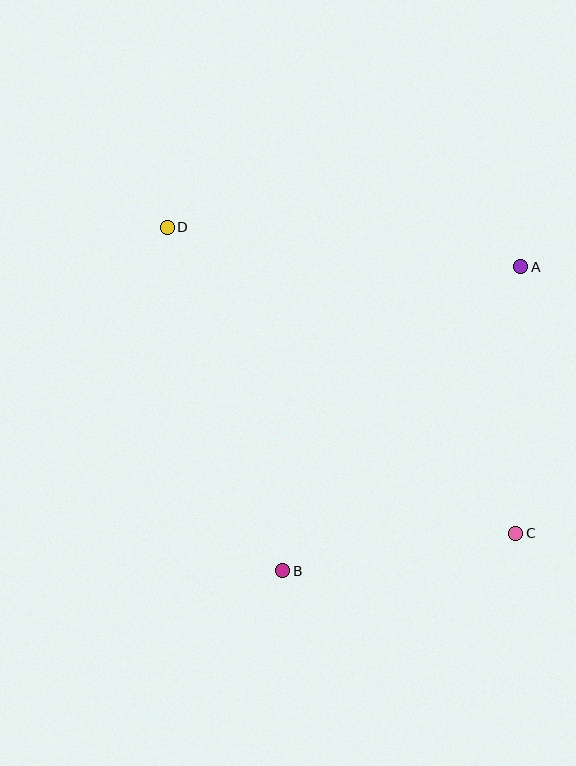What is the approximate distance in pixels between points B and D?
The distance between B and D is approximately 362 pixels.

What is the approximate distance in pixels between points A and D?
The distance between A and D is approximately 356 pixels.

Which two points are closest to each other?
Points B and C are closest to each other.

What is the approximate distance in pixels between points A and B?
The distance between A and B is approximately 386 pixels.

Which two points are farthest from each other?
Points C and D are farthest from each other.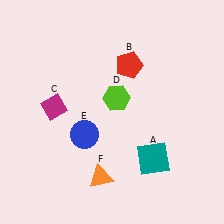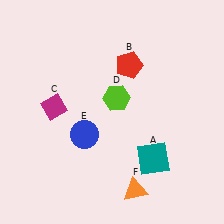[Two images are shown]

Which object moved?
The orange triangle (F) moved right.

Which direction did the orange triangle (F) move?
The orange triangle (F) moved right.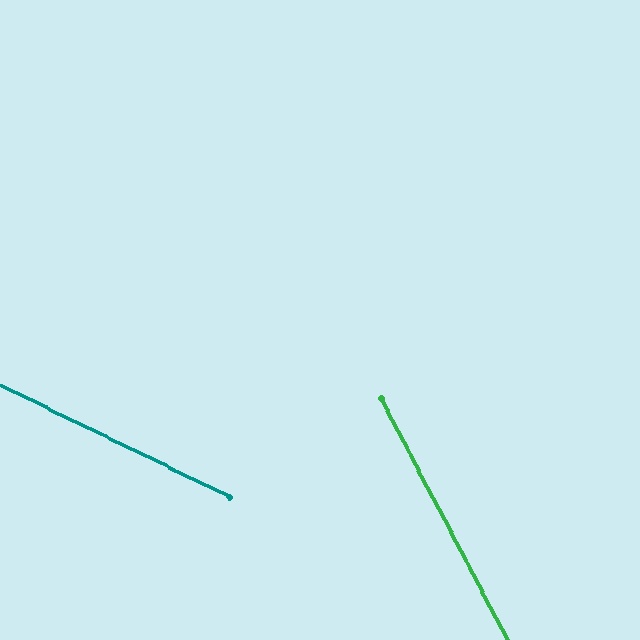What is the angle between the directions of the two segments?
Approximately 37 degrees.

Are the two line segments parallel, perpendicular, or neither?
Neither parallel nor perpendicular — they differ by about 37°.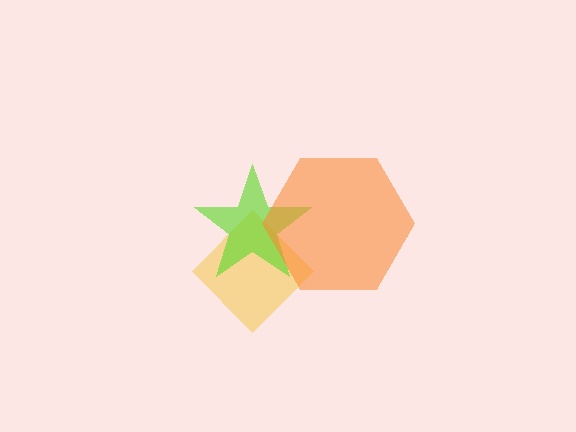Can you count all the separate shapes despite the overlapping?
Yes, there are 3 separate shapes.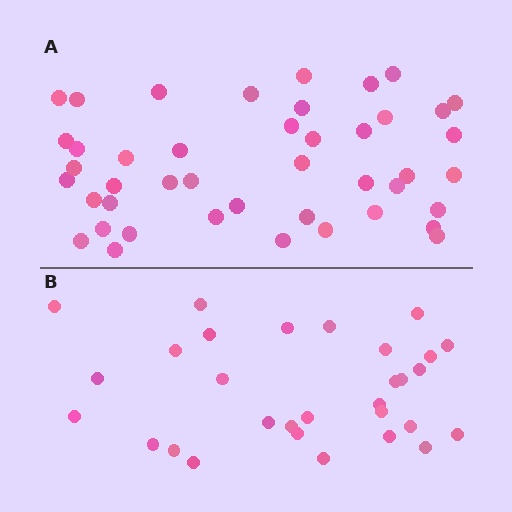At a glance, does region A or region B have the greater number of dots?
Region A (the top region) has more dots.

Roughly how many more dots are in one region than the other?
Region A has approximately 15 more dots than region B.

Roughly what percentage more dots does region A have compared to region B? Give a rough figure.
About 45% more.